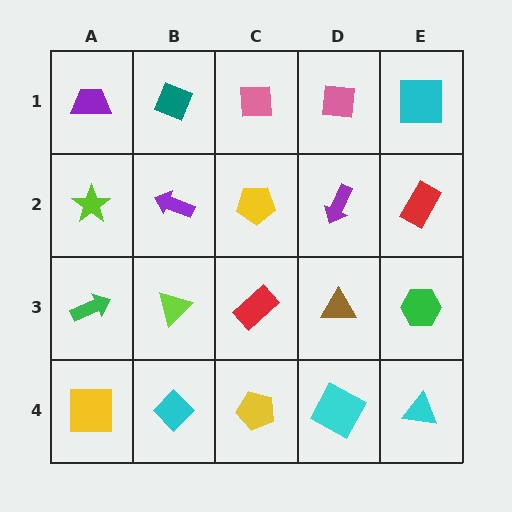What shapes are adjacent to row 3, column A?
A lime star (row 2, column A), a yellow square (row 4, column A), a lime triangle (row 3, column B).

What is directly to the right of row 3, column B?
A red rectangle.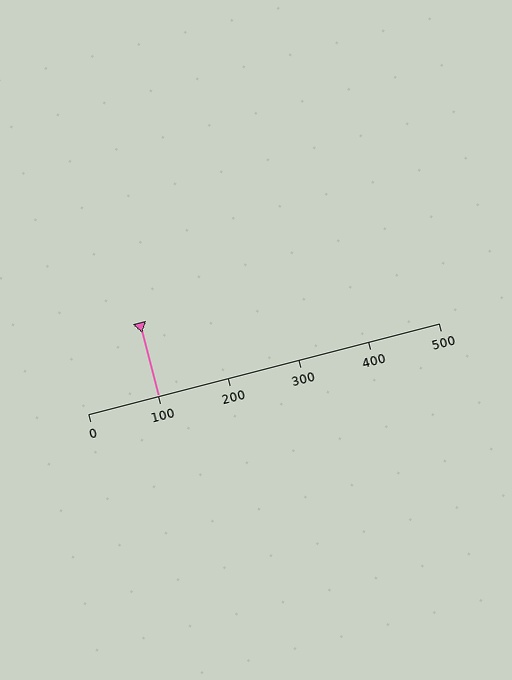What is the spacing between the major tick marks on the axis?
The major ticks are spaced 100 apart.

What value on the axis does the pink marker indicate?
The marker indicates approximately 100.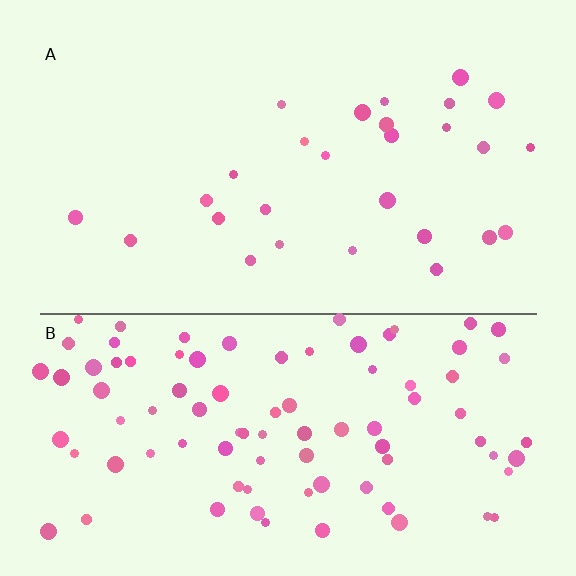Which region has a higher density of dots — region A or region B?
B (the bottom).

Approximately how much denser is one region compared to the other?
Approximately 3.2× — region B over region A.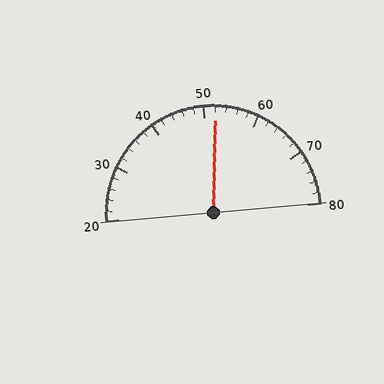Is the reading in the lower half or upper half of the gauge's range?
The reading is in the upper half of the range (20 to 80).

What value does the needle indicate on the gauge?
The needle indicates approximately 52.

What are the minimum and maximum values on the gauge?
The gauge ranges from 20 to 80.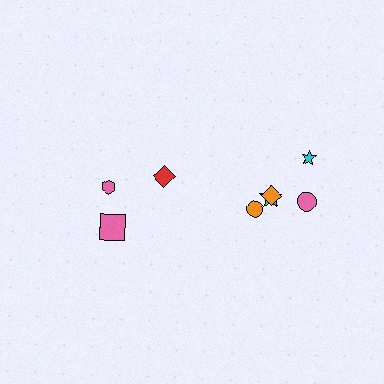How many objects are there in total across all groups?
There are 8 objects.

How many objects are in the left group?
There are 3 objects.